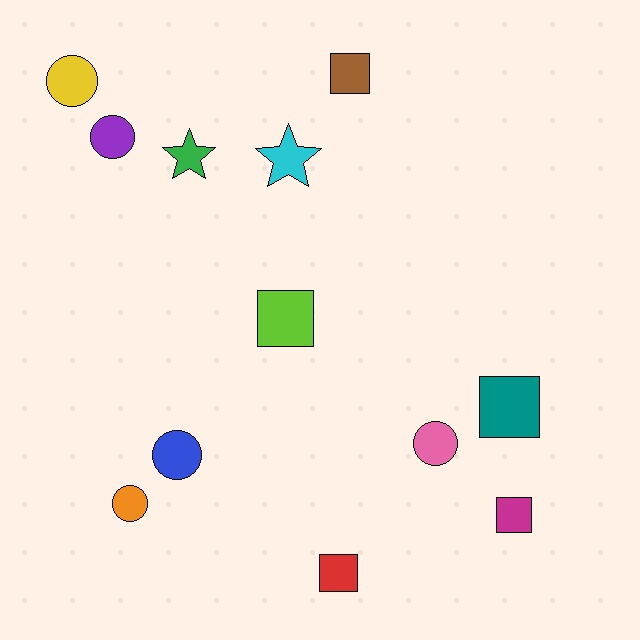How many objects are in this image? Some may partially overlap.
There are 12 objects.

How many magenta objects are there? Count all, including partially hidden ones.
There is 1 magenta object.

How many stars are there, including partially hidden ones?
There are 2 stars.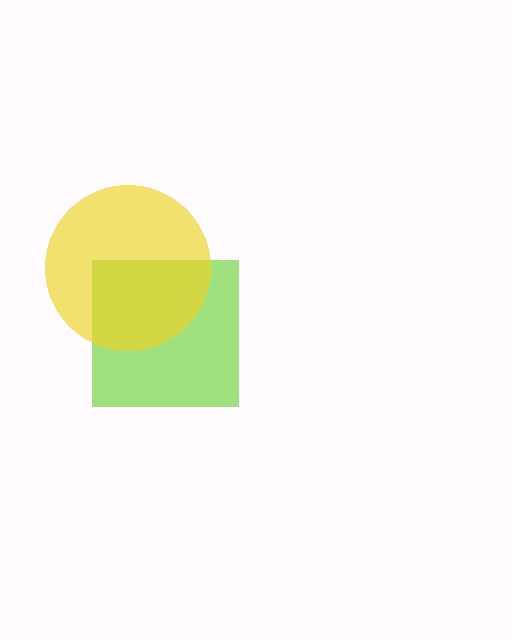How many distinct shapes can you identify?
There are 2 distinct shapes: a lime square, a yellow circle.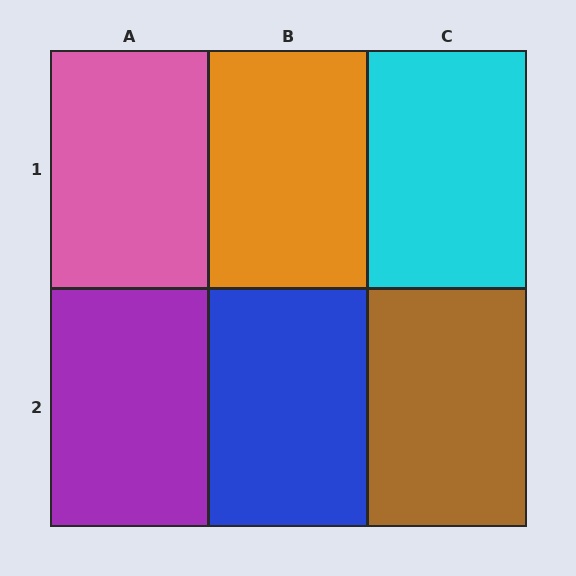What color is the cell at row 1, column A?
Pink.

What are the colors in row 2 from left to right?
Purple, blue, brown.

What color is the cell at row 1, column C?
Cyan.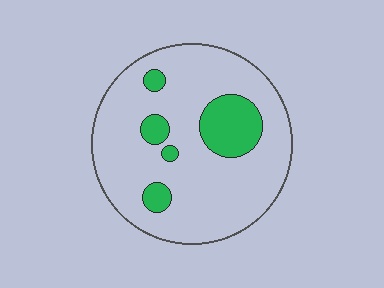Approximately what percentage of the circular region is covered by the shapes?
Approximately 15%.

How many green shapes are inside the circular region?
5.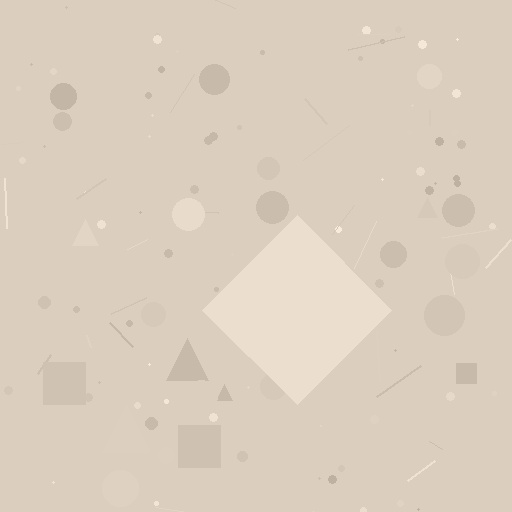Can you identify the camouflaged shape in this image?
The camouflaged shape is a diamond.